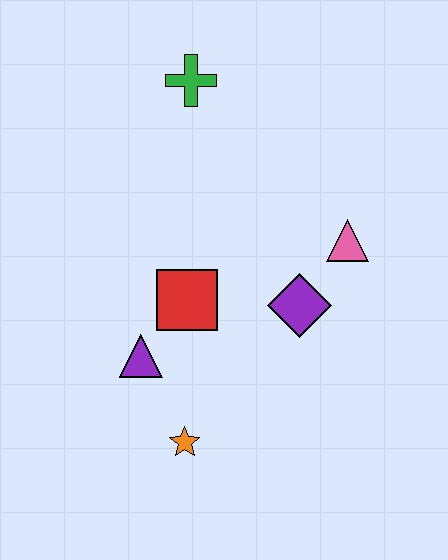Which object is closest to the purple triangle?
The red square is closest to the purple triangle.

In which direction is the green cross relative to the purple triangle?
The green cross is above the purple triangle.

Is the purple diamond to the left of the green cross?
No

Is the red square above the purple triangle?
Yes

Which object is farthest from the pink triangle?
The orange star is farthest from the pink triangle.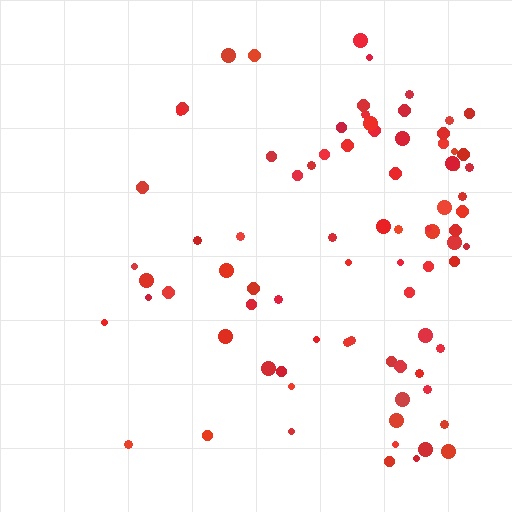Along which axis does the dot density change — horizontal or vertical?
Horizontal.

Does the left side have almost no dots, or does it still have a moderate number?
Still a moderate number, just noticeably fewer than the right.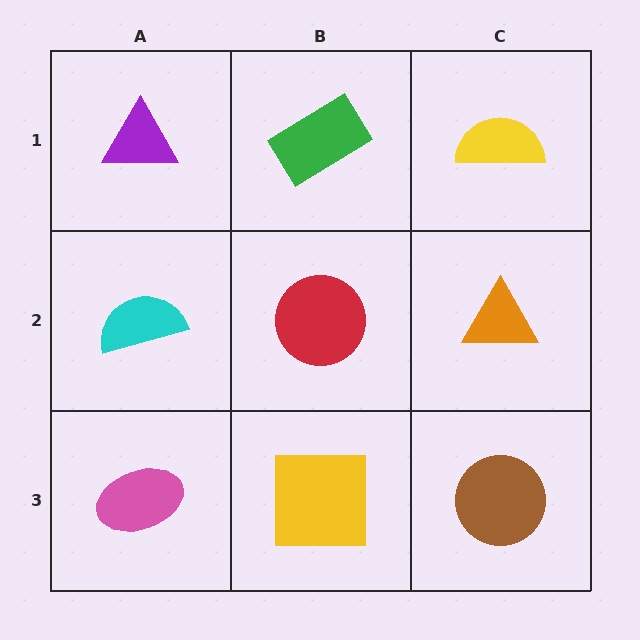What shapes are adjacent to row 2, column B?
A green rectangle (row 1, column B), a yellow square (row 3, column B), a cyan semicircle (row 2, column A), an orange triangle (row 2, column C).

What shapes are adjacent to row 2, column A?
A purple triangle (row 1, column A), a pink ellipse (row 3, column A), a red circle (row 2, column B).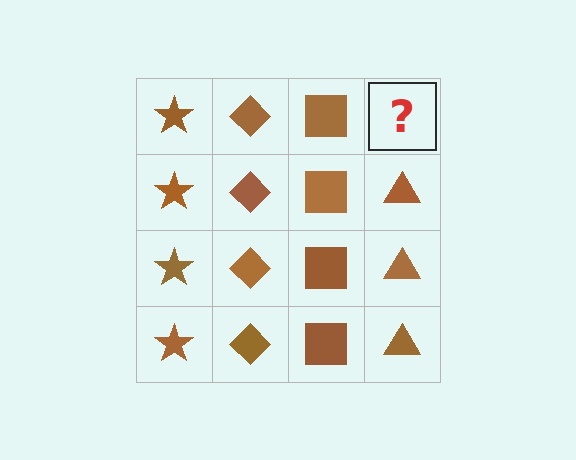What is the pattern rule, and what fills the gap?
The rule is that each column has a consistent shape. The gap should be filled with a brown triangle.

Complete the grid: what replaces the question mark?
The question mark should be replaced with a brown triangle.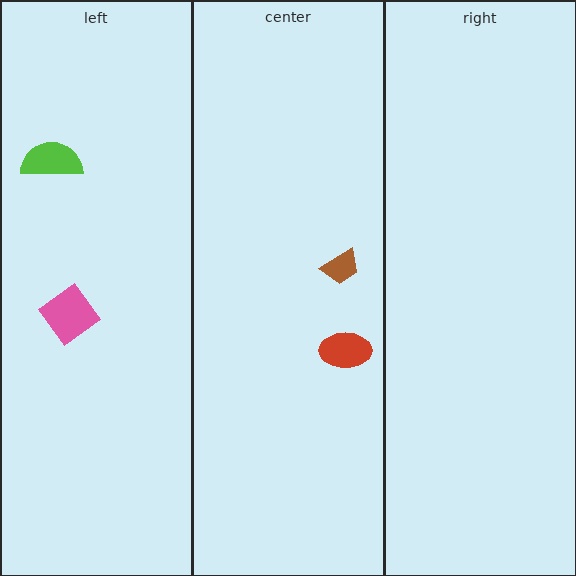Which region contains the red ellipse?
The center region.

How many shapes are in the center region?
2.